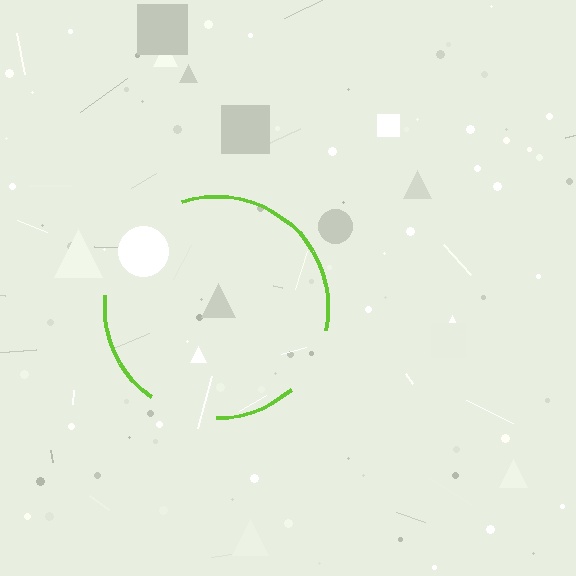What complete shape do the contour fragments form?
The contour fragments form a circle.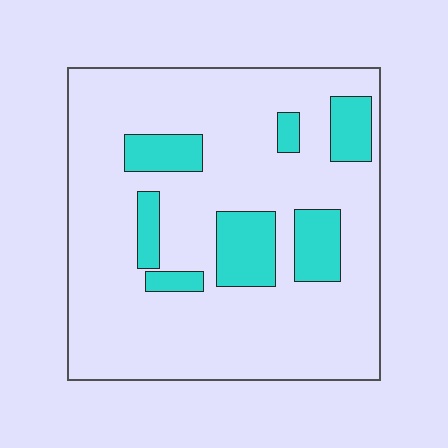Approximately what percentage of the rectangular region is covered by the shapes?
Approximately 20%.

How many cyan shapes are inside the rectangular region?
7.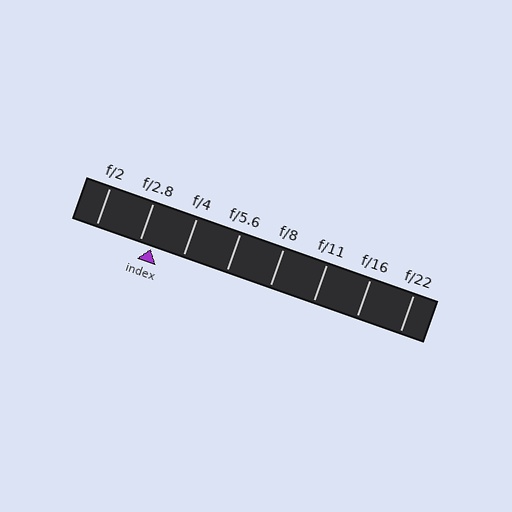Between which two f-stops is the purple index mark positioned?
The index mark is between f/2.8 and f/4.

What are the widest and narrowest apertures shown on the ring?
The widest aperture shown is f/2 and the narrowest is f/22.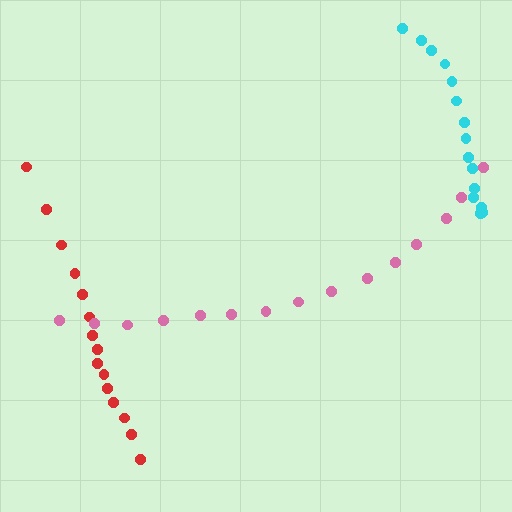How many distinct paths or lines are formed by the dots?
There are 3 distinct paths.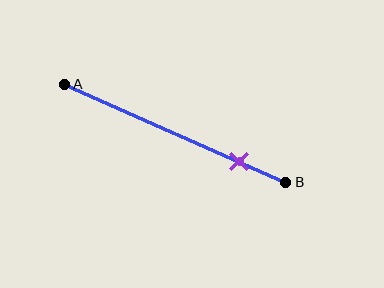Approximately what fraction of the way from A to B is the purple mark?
The purple mark is approximately 80% of the way from A to B.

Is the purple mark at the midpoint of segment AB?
No, the mark is at about 80% from A, not at the 50% midpoint.